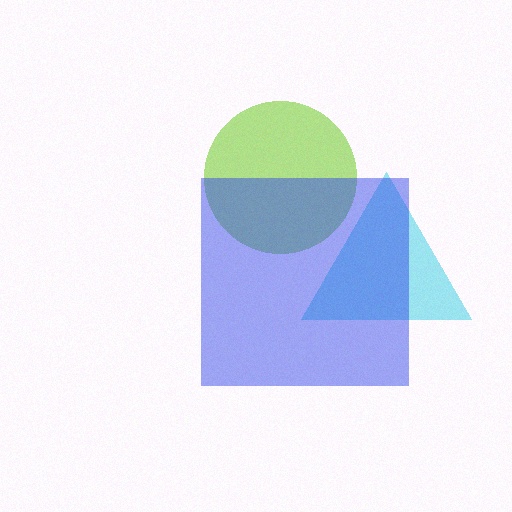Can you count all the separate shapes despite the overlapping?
Yes, there are 3 separate shapes.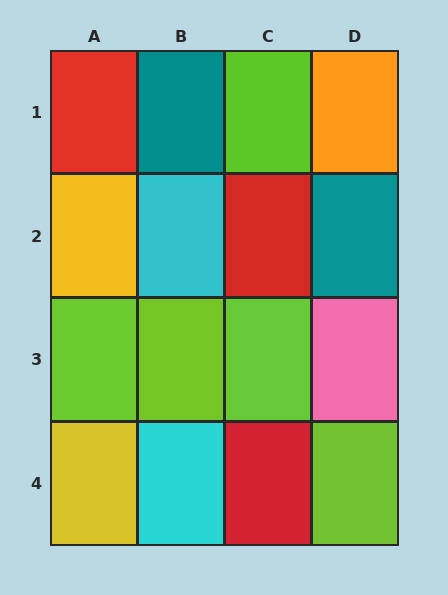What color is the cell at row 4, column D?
Lime.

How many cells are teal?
2 cells are teal.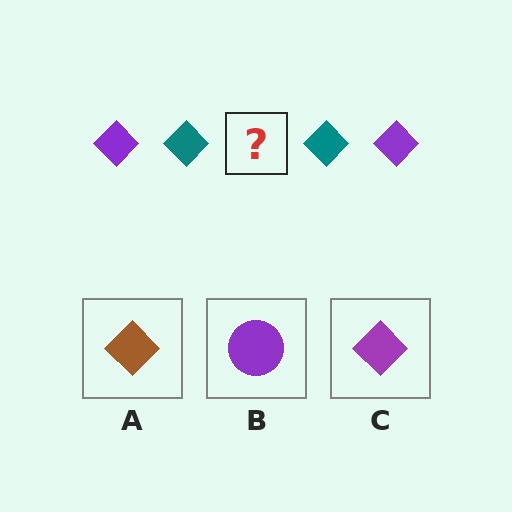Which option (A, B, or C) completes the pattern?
C.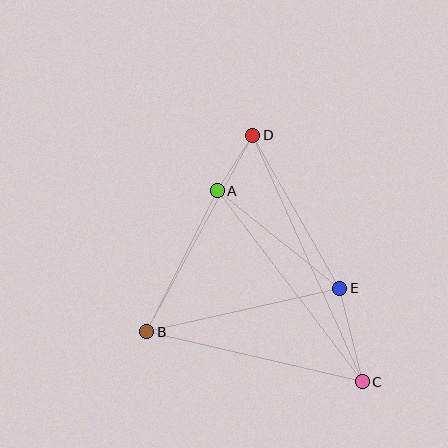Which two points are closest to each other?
Points A and D are closest to each other.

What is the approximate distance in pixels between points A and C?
The distance between A and C is approximately 240 pixels.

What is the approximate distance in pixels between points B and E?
The distance between B and E is approximately 198 pixels.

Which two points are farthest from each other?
Points C and D are farthest from each other.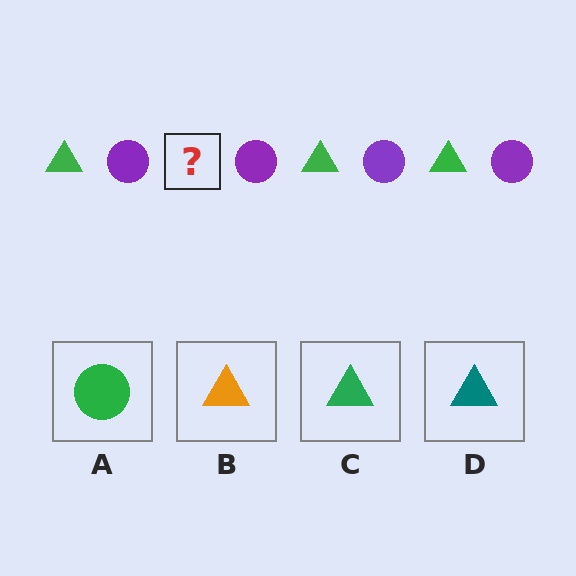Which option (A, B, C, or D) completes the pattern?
C.